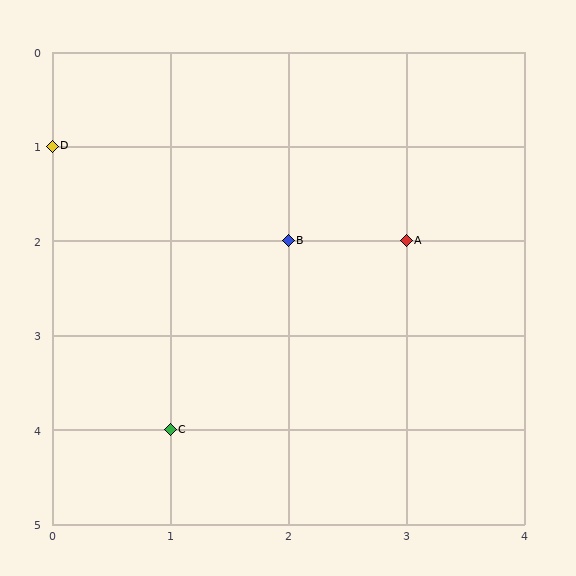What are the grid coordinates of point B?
Point B is at grid coordinates (2, 2).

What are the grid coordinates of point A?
Point A is at grid coordinates (3, 2).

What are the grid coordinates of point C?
Point C is at grid coordinates (1, 4).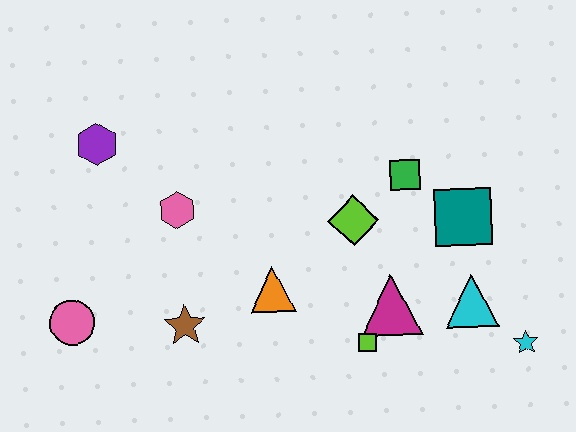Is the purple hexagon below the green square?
No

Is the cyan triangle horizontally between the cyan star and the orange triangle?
Yes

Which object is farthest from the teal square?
The pink circle is farthest from the teal square.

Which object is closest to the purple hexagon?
The pink hexagon is closest to the purple hexagon.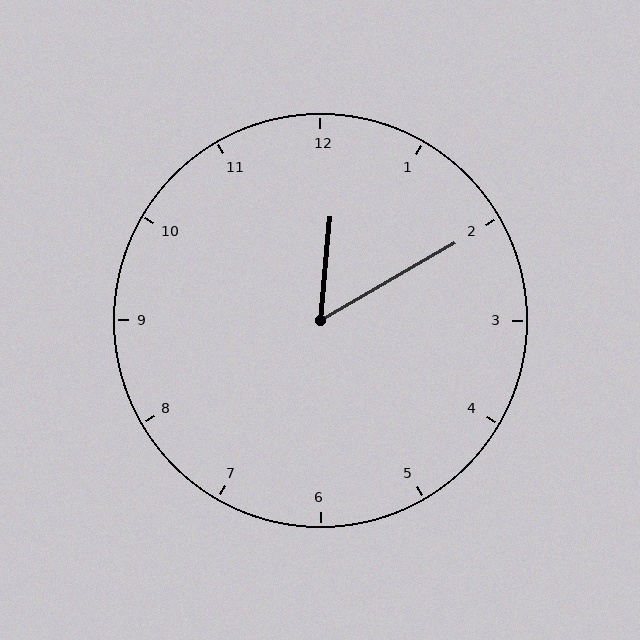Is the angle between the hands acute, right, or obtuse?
It is acute.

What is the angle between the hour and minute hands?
Approximately 55 degrees.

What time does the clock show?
12:10.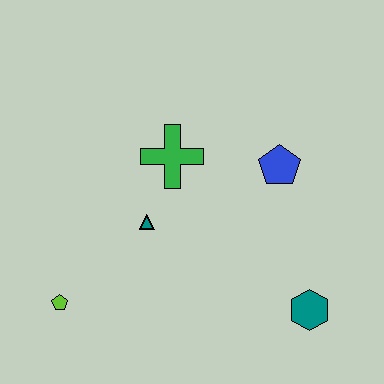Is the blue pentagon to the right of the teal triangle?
Yes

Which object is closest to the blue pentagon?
The green cross is closest to the blue pentagon.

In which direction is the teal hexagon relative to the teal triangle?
The teal hexagon is to the right of the teal triangle.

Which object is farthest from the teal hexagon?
The lime pentagon is farthest from the teal hexagon.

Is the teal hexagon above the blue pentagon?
No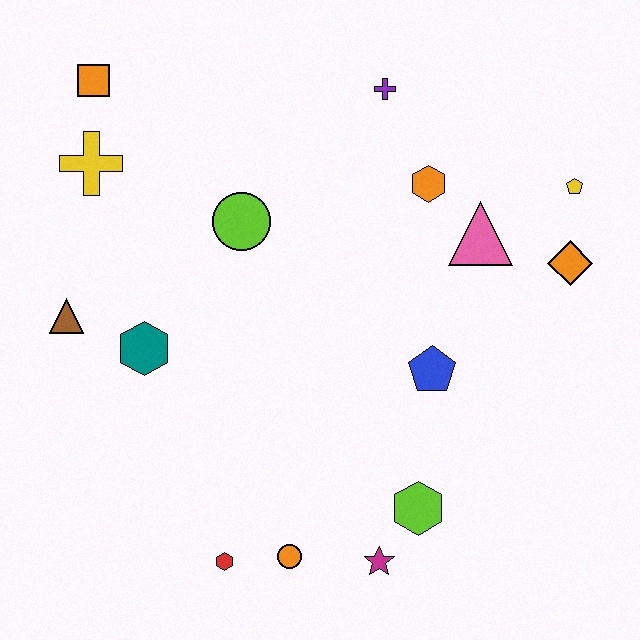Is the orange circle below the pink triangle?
Yes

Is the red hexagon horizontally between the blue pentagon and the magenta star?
No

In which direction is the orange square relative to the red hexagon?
The orange square is above the red hexagon.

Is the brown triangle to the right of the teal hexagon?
No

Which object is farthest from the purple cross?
The red hexagon is farthest from the purple cross.